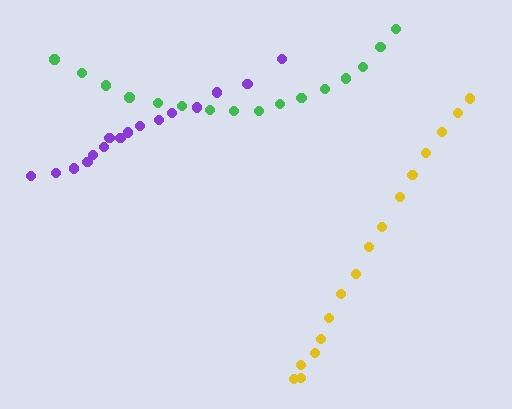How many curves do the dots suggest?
There are 3 distinct paths.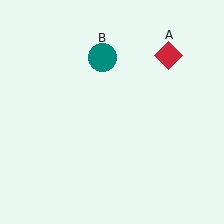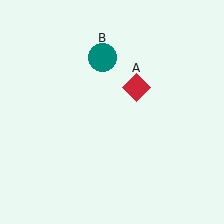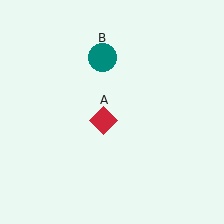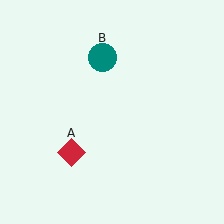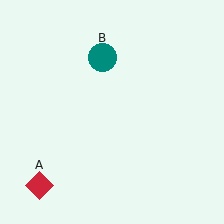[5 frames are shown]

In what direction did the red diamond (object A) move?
The red diamond (object A) moved down and to the left.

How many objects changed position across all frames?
1 object changed position: red diamond (object A).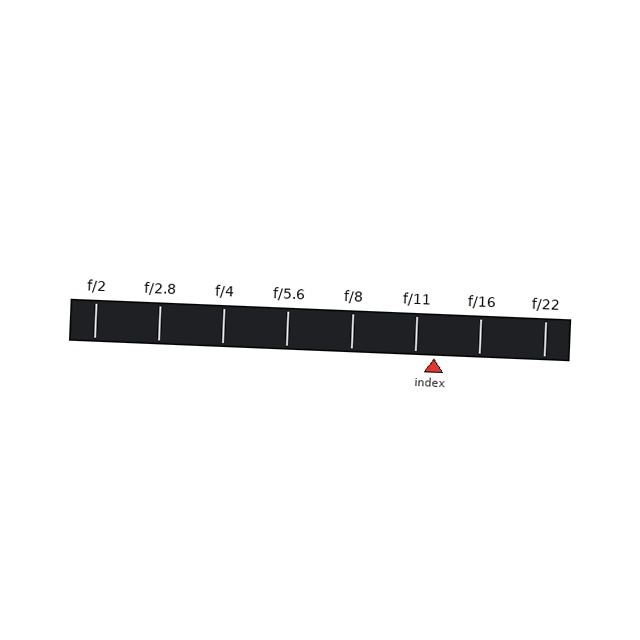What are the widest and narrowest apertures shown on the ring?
The widest aperture shown is f/2 and the narrowest is f/22.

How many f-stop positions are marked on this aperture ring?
There are 8 f-stop positions marked.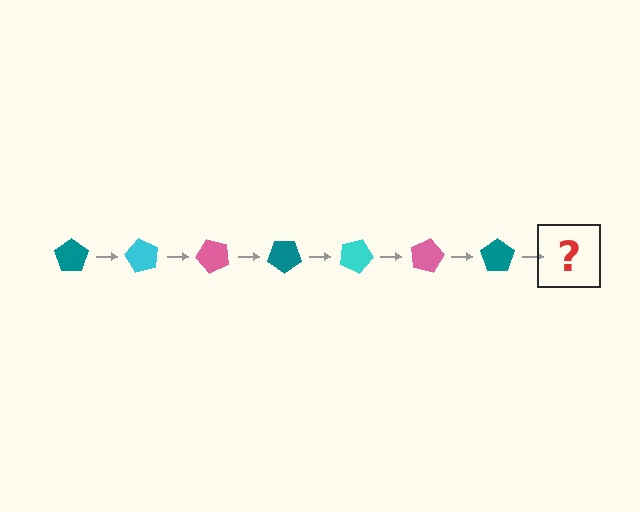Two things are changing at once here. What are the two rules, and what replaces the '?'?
The two rules are that it rotates 60 degrees each step and the color cycles through teal, cyan, and pink. The '?' should be a cyan pentagon, rotated 420 degrees from the start.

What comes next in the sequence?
The next element should be a cyan pentagon, rotated 420 degrees from the start.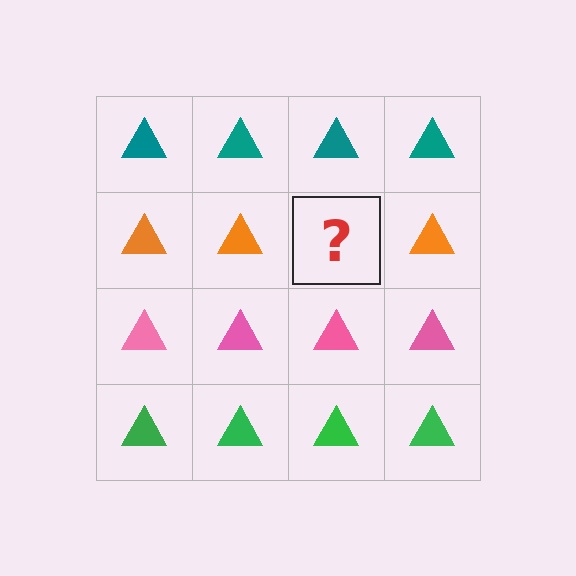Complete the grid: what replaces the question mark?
The question mark should be replaced with an orange triangle.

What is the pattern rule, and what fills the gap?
The rule is that each row has a consistent color. The gap should be filled with an orange triangle.